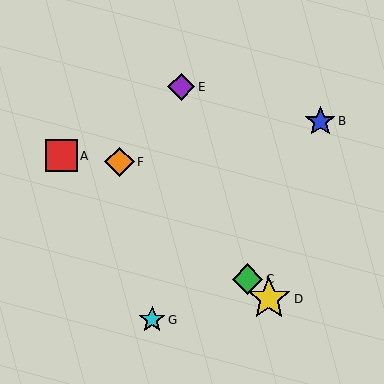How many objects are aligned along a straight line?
3 objects (C, D, F) are aligned along a straight line.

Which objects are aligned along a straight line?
Objects C, D, F are aligned along a straight line.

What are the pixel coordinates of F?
Object F is at (120, 162).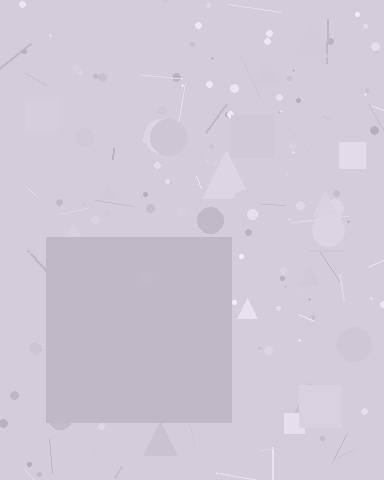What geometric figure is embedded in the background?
A square is embedded in the background.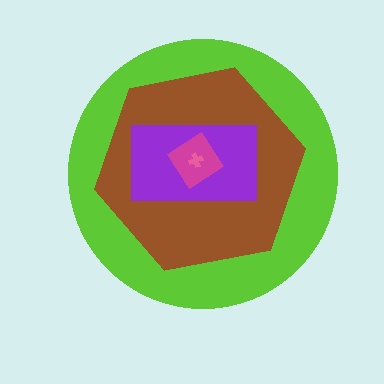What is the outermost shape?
The lime circle.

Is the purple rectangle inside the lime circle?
Yes.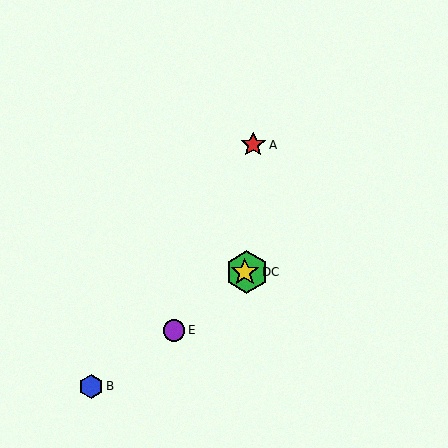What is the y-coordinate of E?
Object E is at y≈330.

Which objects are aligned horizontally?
Objects C, D are aligned horizontally.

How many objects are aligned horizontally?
2 objects (C, D) are aligned horizontally.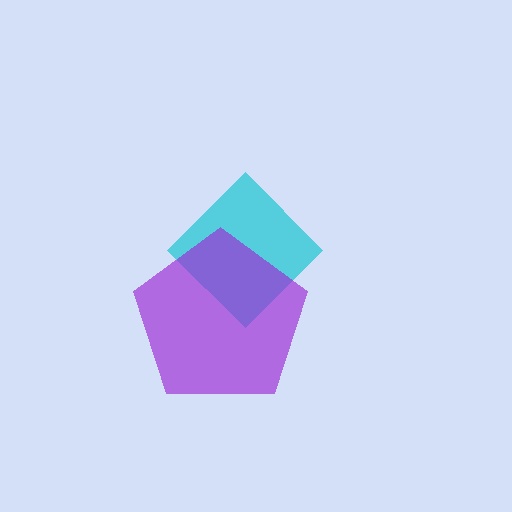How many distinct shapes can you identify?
There are 2 distinct shapes: a cyan diamond, a purple pentagon.